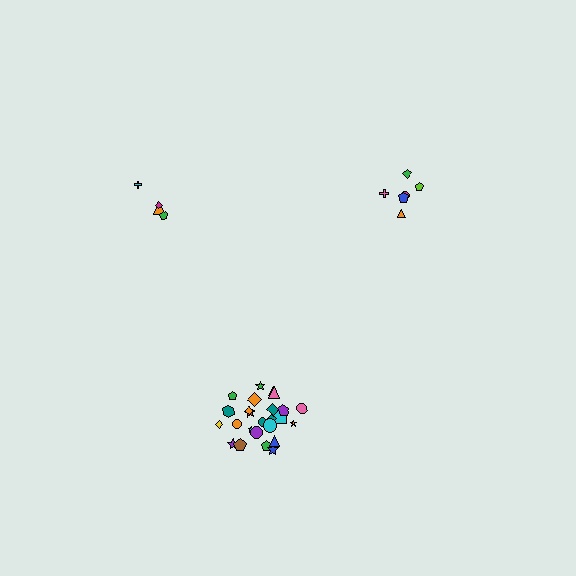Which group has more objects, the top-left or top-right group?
The top-right group.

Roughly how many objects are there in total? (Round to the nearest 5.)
Roughly 35 objects in total.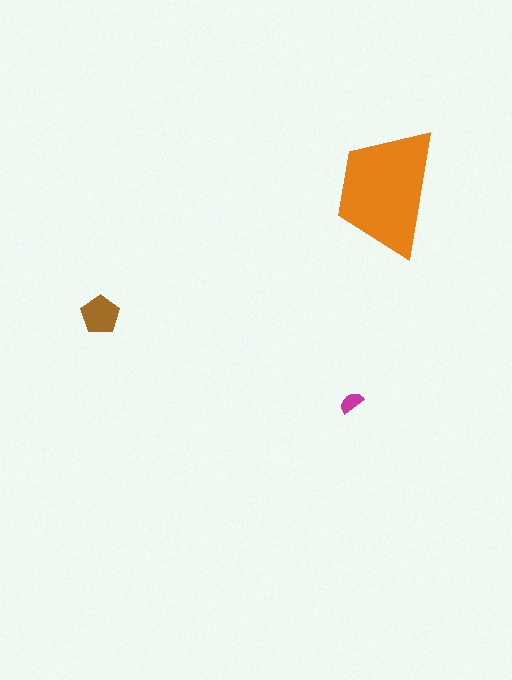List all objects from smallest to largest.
The magenta semicircle, the brown pentagon, the orange trapezoid.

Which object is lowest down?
The magenta semicircle is bottommost.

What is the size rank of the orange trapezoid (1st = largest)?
1st.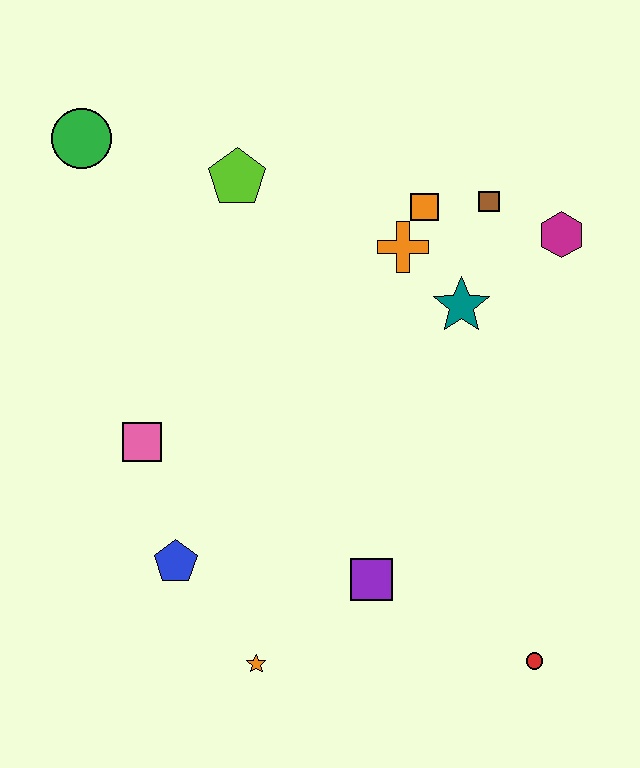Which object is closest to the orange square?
The orange cross is closest to the orange square.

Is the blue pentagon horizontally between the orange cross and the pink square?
Yes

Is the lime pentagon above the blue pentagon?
Yes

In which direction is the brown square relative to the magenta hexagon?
The brown square is to the left of the magenta hexagon.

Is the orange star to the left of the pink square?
No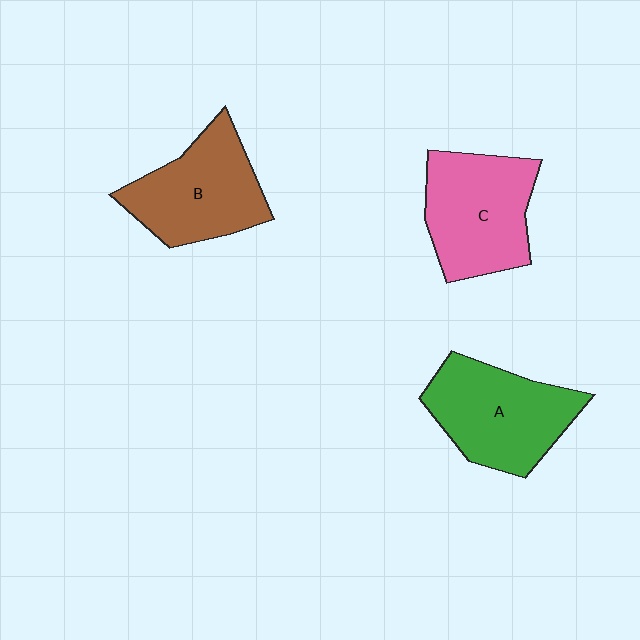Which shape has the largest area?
Shape A (green).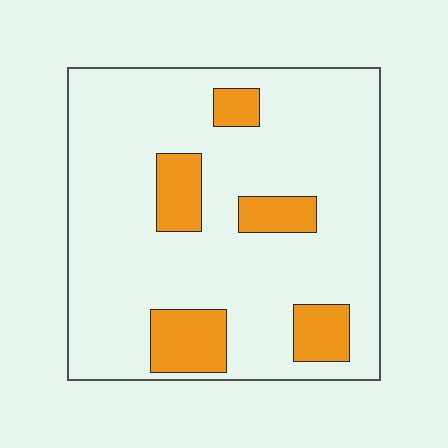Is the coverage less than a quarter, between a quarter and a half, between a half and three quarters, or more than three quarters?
Less than a quarter.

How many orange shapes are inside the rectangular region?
5.